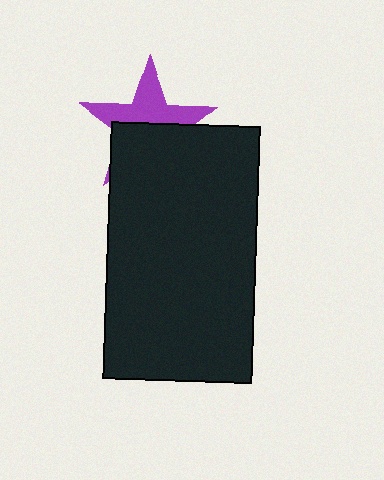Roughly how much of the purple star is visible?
About half of it is visible (roughly 48%).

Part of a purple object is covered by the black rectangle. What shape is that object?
It is a star.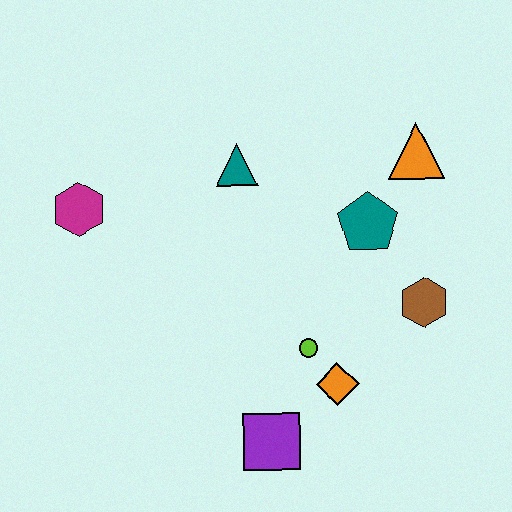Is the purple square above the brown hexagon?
No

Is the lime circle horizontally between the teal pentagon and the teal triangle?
Yes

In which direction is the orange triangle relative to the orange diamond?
The orange triangle is above the orange diamond.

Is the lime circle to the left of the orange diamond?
Yes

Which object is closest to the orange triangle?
The teal pentagon is closest to the orange triangle.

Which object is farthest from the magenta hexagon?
The brown hexagon is farthest from the magenta hexagon.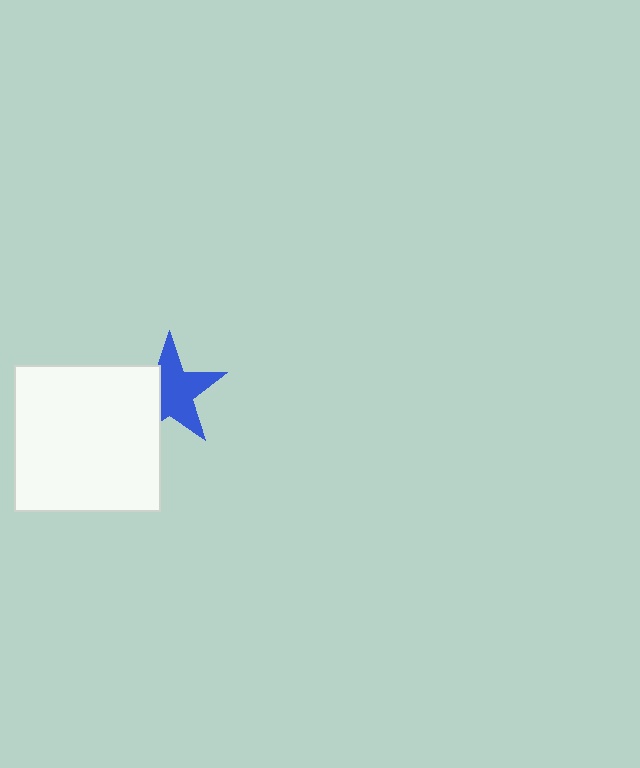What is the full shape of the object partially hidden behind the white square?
The partially hidden object is a blue star.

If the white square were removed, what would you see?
You would see the complete blue star.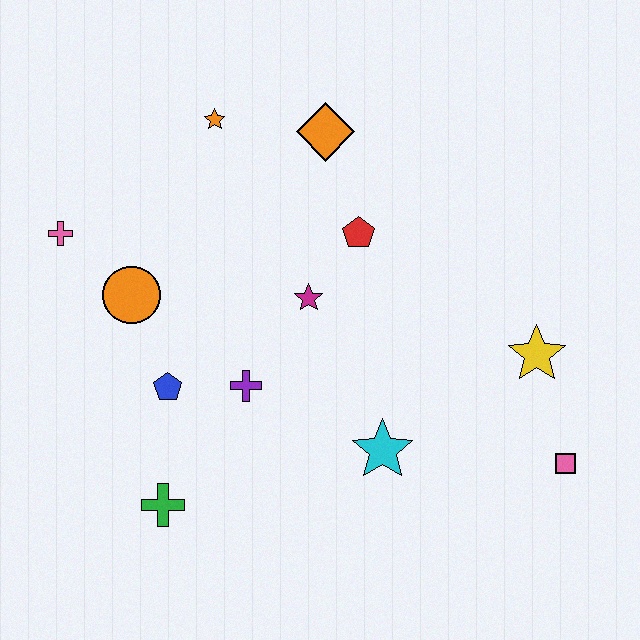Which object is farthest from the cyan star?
The pink cross is farthest from the cyan star.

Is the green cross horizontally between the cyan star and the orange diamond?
No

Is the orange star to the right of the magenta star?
No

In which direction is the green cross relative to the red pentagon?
The green cross is below the red pentagon.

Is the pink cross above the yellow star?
Yes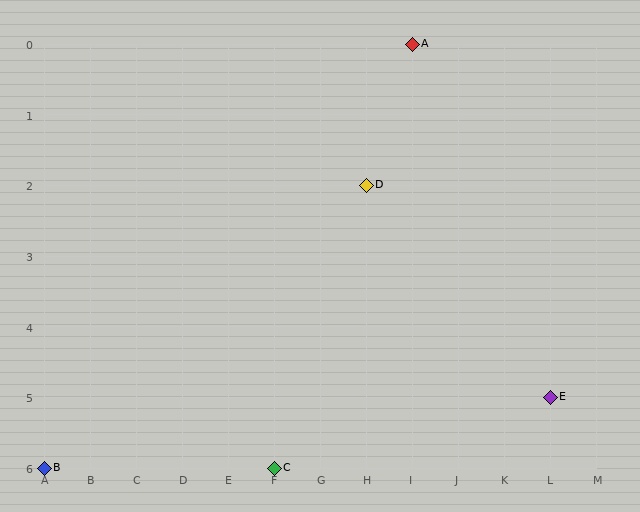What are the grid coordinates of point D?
Point D is at grid coordinates (H, 2).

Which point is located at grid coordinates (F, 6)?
Point C is at (F, 6).